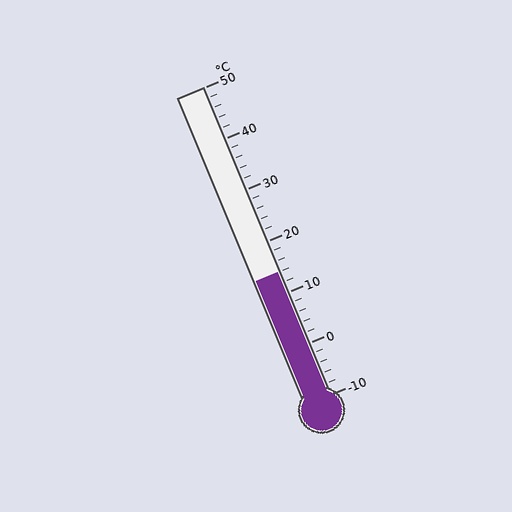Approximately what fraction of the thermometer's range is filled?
The thermometer is filled to approximately 40% of its range.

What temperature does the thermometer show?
The thermometer shows approximately 14°C.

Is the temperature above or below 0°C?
The temperature is above 0°C.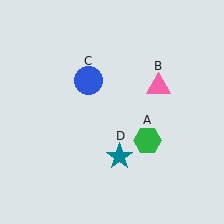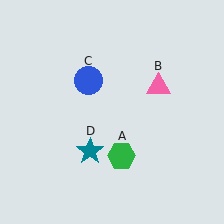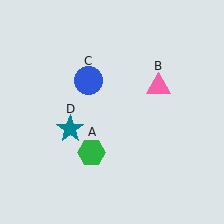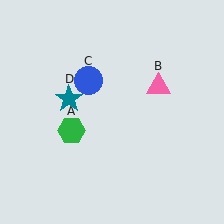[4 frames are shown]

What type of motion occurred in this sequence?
The green hexagon (object A), teal star (object D) rotated clockwise around the center of the scene.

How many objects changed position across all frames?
2 objects changed position: green hexagon (object A), teal star (object D).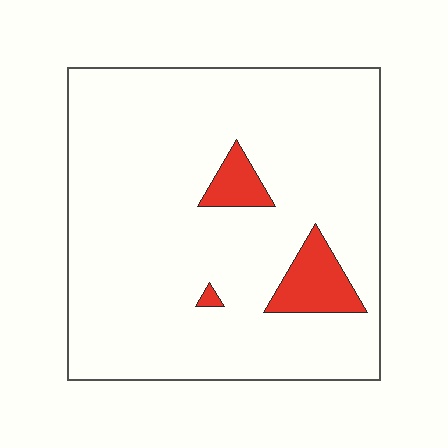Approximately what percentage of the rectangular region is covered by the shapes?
Approximately 10%.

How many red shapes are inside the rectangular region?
3.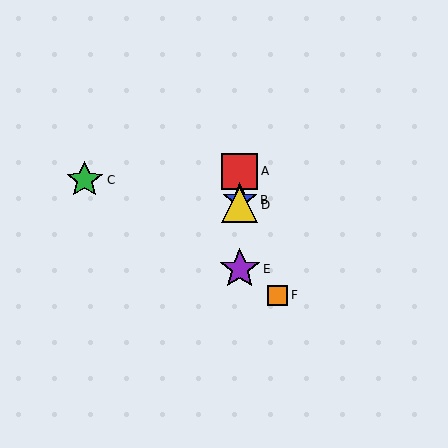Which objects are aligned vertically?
Objects A, B, D, E are aligned vertically.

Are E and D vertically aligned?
Yes, both are at x≈240.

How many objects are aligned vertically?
4 objects (A, B, D, E) are aligned vertically.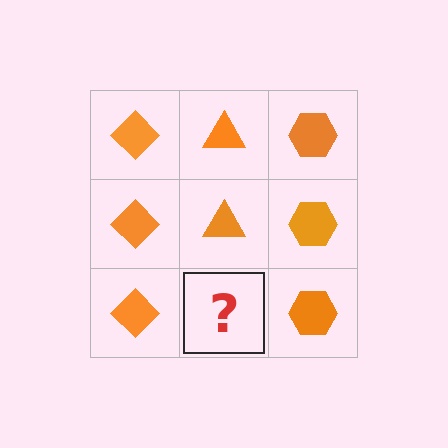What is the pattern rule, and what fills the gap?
The rule is that each column has a consistent shape. The gap should be filled with an orange triangle.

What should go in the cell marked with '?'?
The missing cell should contain an orange triangle.